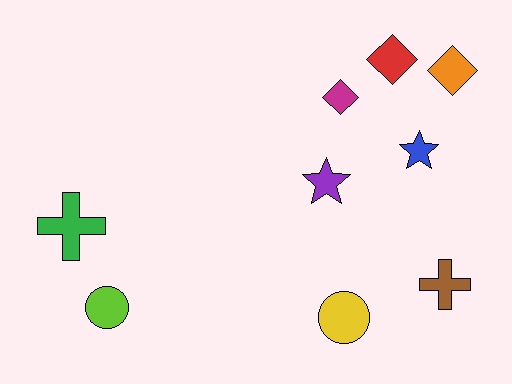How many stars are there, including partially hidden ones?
There are 2 stars.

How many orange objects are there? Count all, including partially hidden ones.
There is 1 orange object.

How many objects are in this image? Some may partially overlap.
There are 9 objects.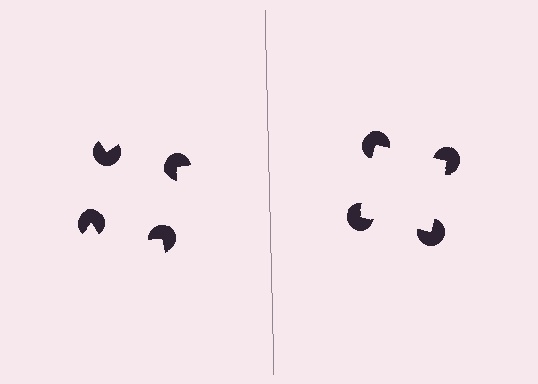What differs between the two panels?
The pac-man discs are positioned identically on both sides; only the wedge orientations differ. On the right they align to a square; on the left they are misaligned.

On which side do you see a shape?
An illusory square appears on the right side. On the left side the wedge cuts are rotated, so no coherent shape forms.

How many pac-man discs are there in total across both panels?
8 — 4 on each side.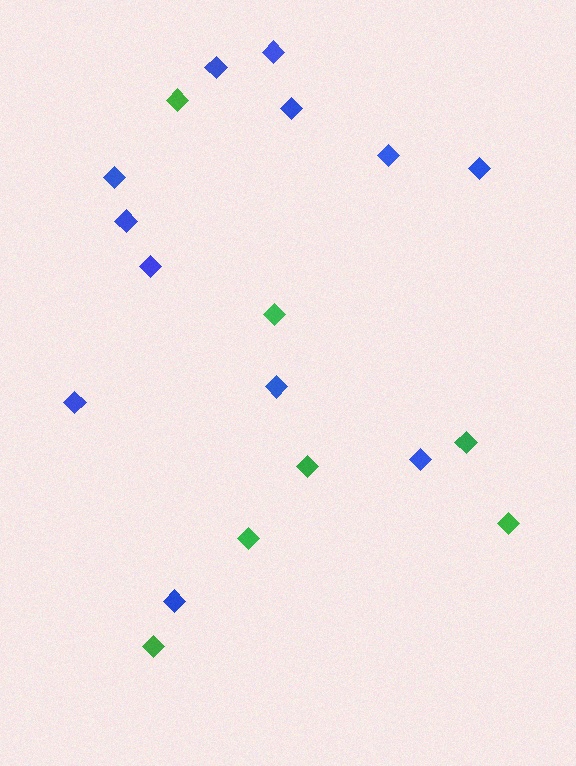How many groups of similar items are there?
There are 2 groups: one group of blue diamonds (12) and one group of green diamonds (7).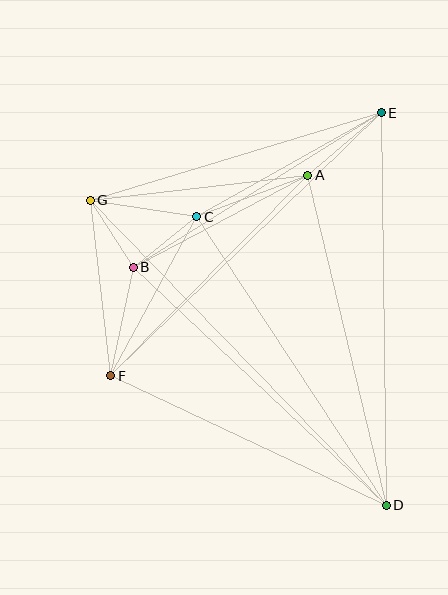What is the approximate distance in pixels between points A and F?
The distance between A and F is approximately 281 pixels.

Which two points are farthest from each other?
Points D and G are farthest from each other.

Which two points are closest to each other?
Points B and G are closest to each other.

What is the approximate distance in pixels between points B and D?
The distance between B and D is approximately 347 pixels.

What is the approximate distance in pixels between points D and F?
The distance between D and F is approximately 304 pixels.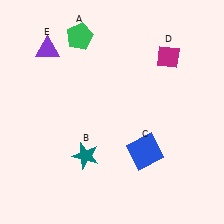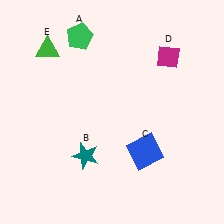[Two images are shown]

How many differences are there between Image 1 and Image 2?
There is 1 difference between the two images.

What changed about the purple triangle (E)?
In Image 1, E is purple. In Image 2, it changed to green.